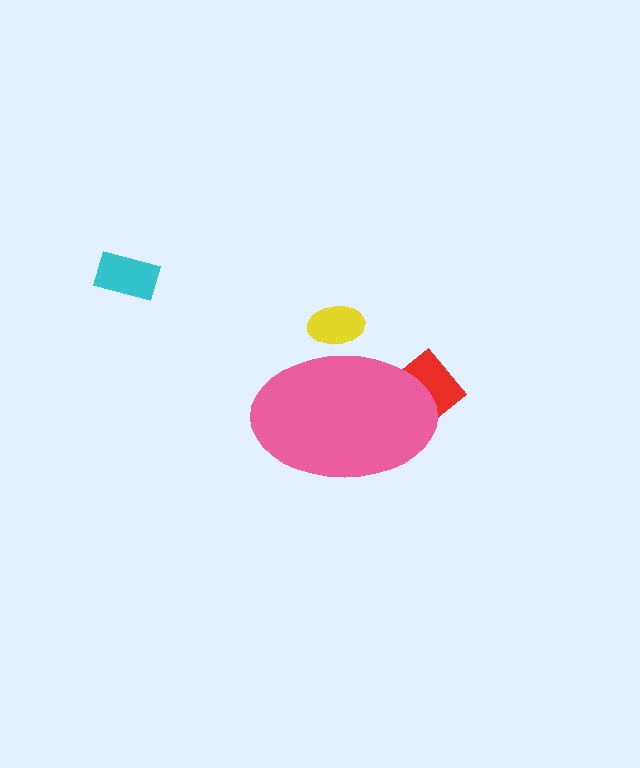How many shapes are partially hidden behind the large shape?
2 shapes are partially hidden.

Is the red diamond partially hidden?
Yes, the red diamond is partially hidden behind the pink ellipse.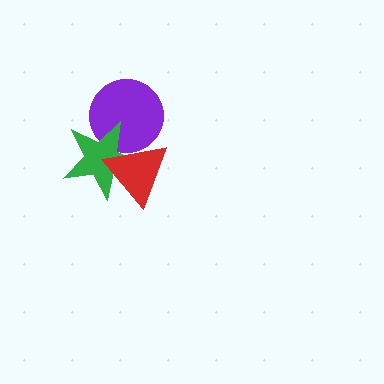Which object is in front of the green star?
The red triangle is in front of the green star.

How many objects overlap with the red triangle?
2 objects overlap with the red triangle.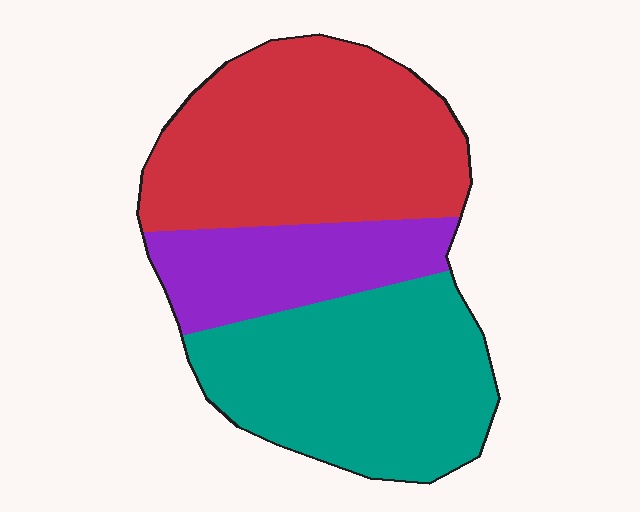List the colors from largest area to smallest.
From largest to smallest: red, teal, purple.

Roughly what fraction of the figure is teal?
Teal covers 38% of the figure.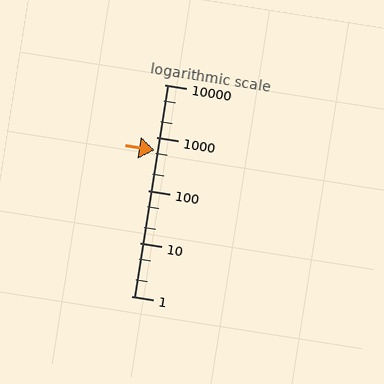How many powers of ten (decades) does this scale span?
The scale spans 4 decades, from 1 to 10000.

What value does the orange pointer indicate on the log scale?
The pointer indicates approximately 560.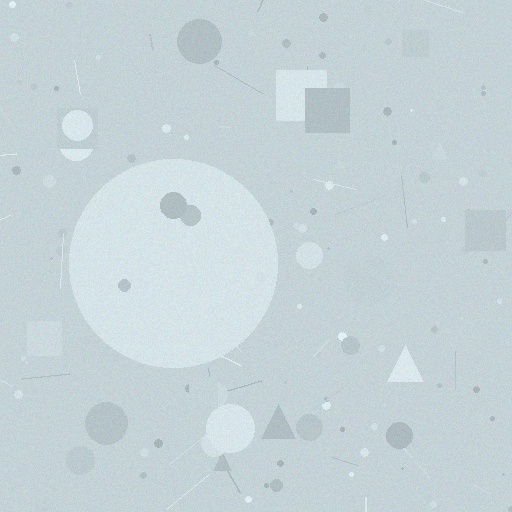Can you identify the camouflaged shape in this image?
The camouflaged shape is a circle.